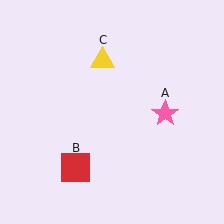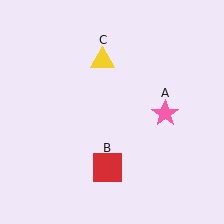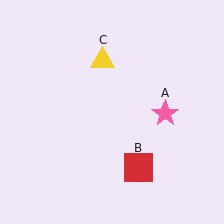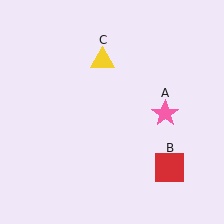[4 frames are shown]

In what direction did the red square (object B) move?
The red square (object B) moved right.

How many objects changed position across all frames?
1 object changed position: red square (object B).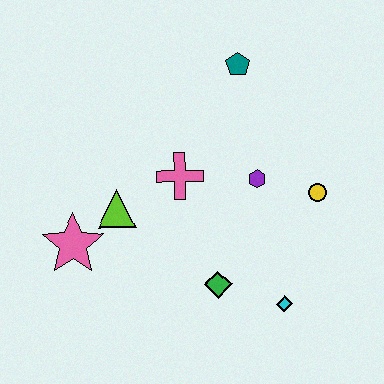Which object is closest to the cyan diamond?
The green diamond is closest to the cyan diamond.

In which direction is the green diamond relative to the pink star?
The green diamond is to the right of the pink star.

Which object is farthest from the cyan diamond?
The teal pentagon is farthest from the cyan diamond.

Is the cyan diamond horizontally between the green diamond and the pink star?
No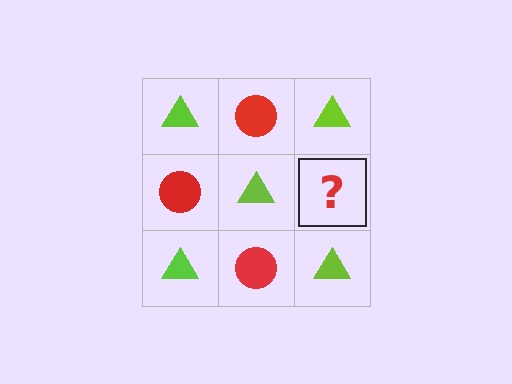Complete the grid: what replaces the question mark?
The question mark should be replaced with a red circle.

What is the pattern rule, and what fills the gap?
The rule is that it alternates lime triangle and red circle in a checkerboard pattern. The gap should be filled with a red circle.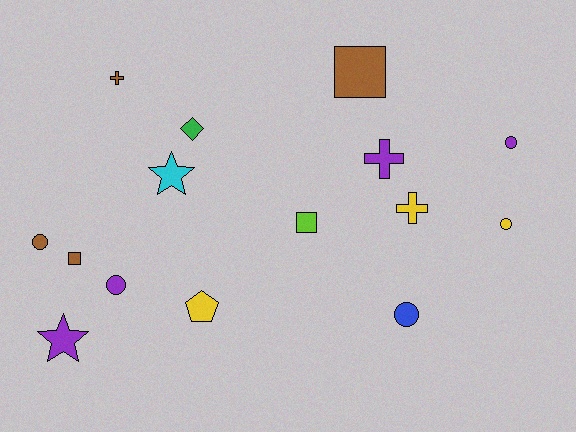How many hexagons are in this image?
There are no hexagons.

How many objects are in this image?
There are 15 objects.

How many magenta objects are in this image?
There are no magenta objects.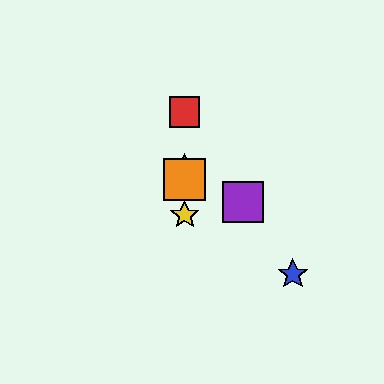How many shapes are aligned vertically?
4 shapes (the red square, the green star, the yellow star, the orange square) are aligned vertically.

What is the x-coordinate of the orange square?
The orange square is at x≈185.